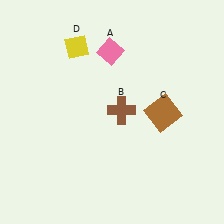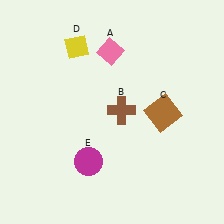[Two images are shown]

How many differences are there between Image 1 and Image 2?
There is 1 difference between the two images.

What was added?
A magenta circle (E) was added in Image 2.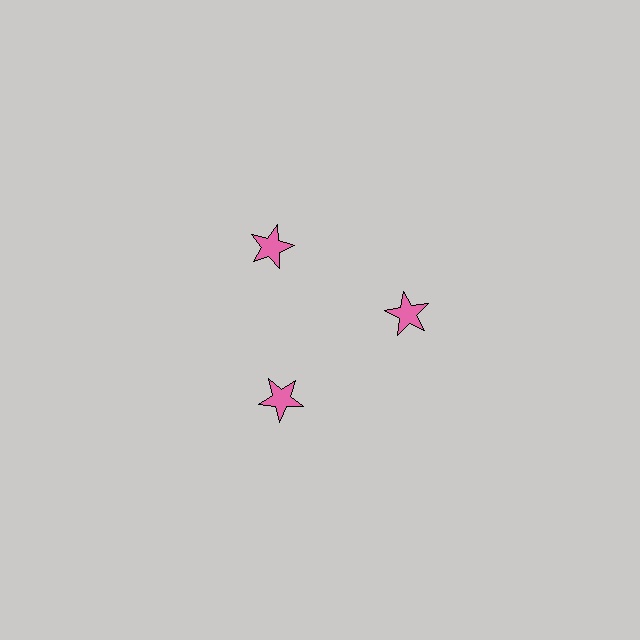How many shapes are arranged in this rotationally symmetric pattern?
There are 3 shapes, arranged in 3 groups of 1.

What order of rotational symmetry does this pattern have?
This pattern has 3-fold rotational symmetry.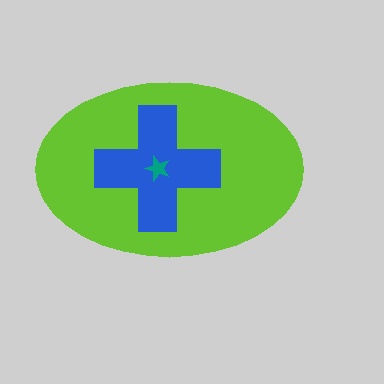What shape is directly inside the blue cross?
The teal star.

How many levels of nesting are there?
3.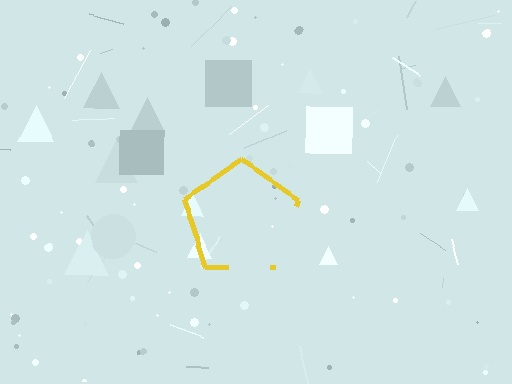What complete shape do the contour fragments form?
The contour fragments form a pentagon.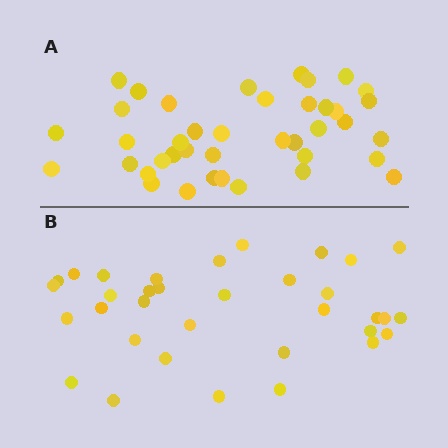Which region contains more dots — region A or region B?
Region A (the top region) has more dots.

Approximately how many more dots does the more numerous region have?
Region A has about 6 more dots than region B.